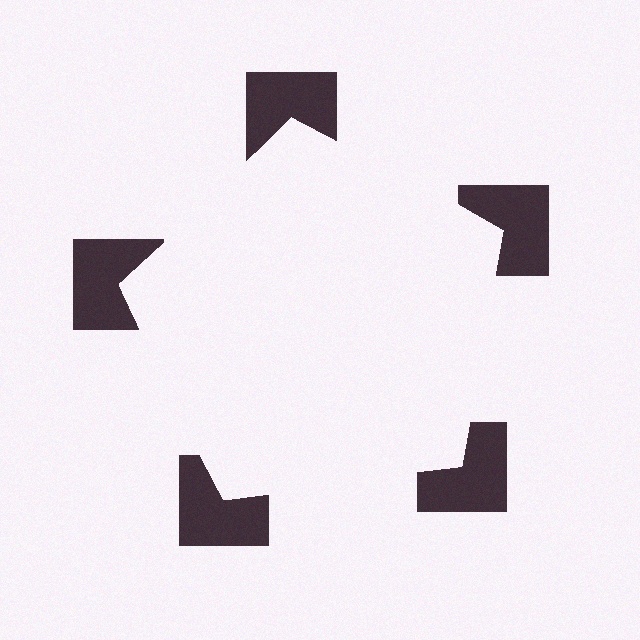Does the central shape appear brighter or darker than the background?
It typically appears slightly brighter than the background, even though no actual brightness change is drawn.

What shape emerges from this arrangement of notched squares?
An illusory pentagon — its edges are inferred from the aligned wedge cuts in the notched squares, not physically drawn.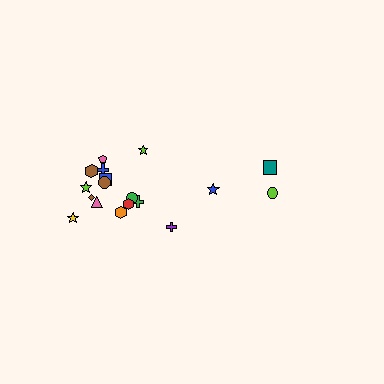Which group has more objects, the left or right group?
The left group.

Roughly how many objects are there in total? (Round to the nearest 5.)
Roughly 20 objects in total.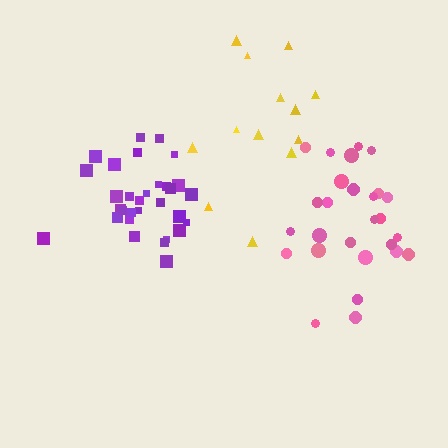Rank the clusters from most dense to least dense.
purple, pink, yellow.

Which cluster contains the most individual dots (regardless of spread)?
Purple (31).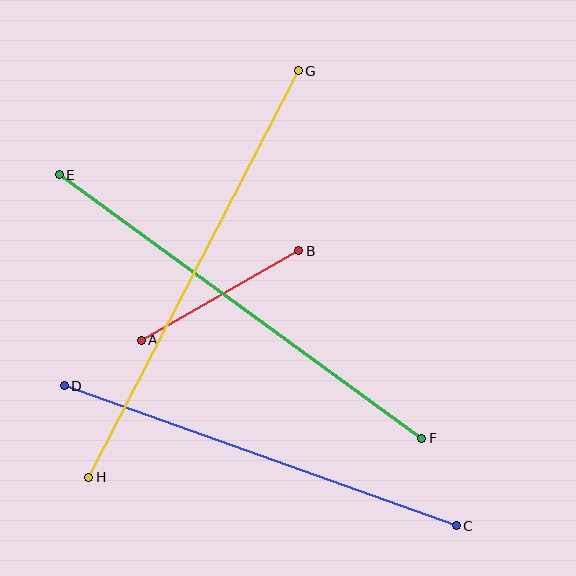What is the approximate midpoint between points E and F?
The midpoint is at approximately (240, 307) pixels.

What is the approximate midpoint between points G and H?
The midpoint is at approximately (194, 274) pixels.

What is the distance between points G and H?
The distance is approximately 457 pixels.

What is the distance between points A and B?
The distance is approximately 181 pixels.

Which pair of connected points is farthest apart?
Points G and H are farthest apart.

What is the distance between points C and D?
The distance is approximately 416 pixels.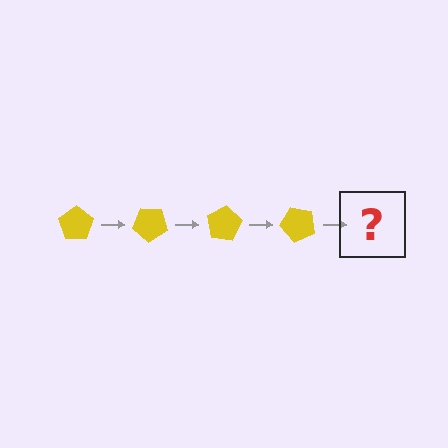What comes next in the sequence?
The next element should be a yellow pentagon rotated 160 degrees.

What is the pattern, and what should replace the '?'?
The pattern is that the pentagon rotates 40 degrees each step. The '?' should be a yellow pentagon rotated 160 degrees.